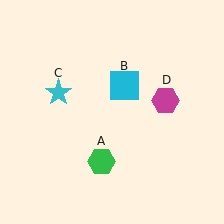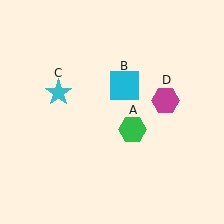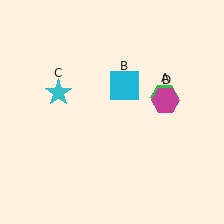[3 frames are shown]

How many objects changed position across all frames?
1 object changed position: green hexagon (object A).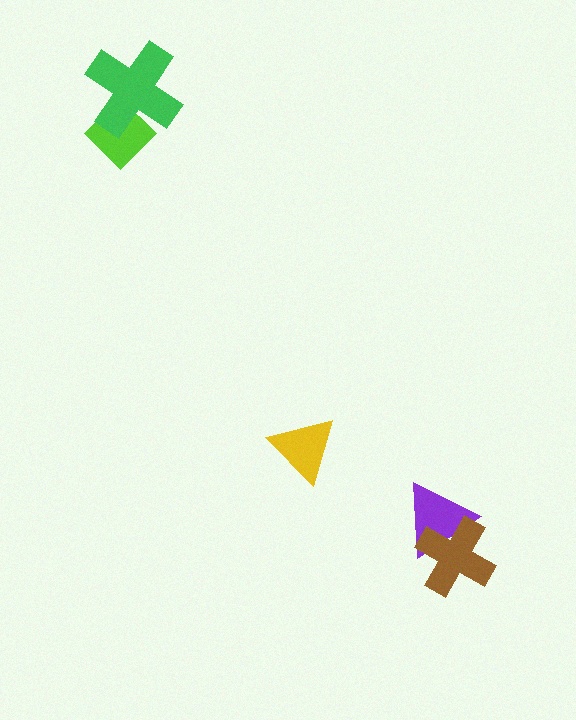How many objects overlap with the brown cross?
1 object overlaps with the brown cross.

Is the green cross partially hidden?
No, no other shape covers it.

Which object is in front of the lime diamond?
The green cross is in front of the lime diamond.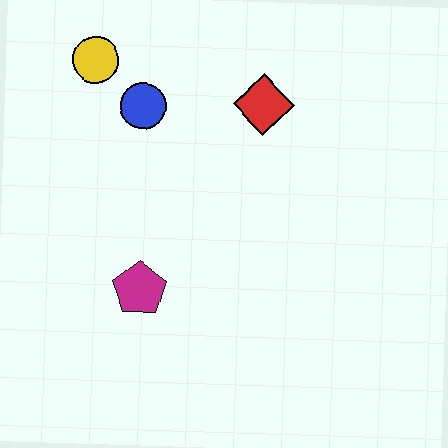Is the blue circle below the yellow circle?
Yes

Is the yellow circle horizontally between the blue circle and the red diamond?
No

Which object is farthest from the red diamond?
The magenta pentagon is farthest from the red diamond.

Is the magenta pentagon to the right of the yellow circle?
Yes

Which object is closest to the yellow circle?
The blue circle is closest to the yellow circle.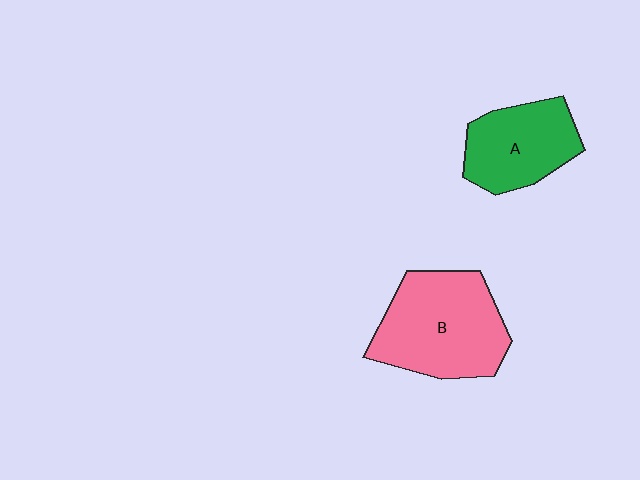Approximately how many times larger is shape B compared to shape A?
Approximately 1.4 times.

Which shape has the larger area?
Shape B (pink).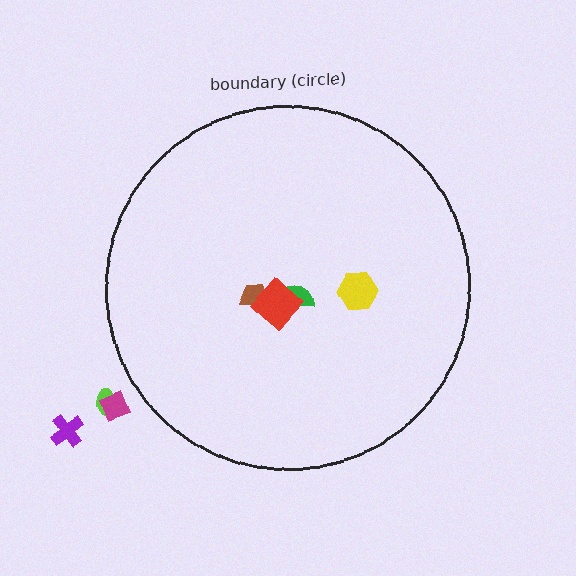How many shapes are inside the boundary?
4 inside, 3 outside.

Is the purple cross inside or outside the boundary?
Outside.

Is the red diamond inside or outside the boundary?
Inside.